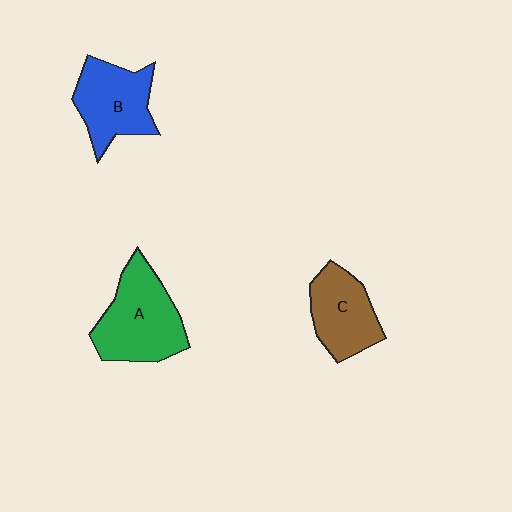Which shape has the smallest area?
Shape C (brown).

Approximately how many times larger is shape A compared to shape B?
Approximately 1.2 times.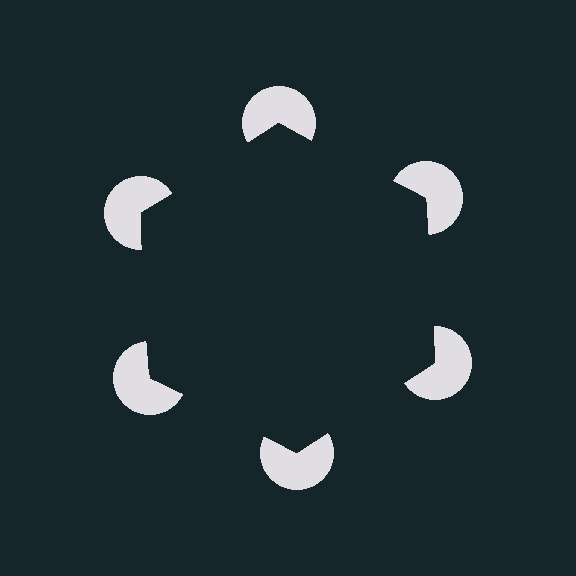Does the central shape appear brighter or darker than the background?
It typically appears slightly darker than the background, even though no actual brightness change is drawn.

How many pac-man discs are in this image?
There are 6 — one at each vertex of the illusory hexagon.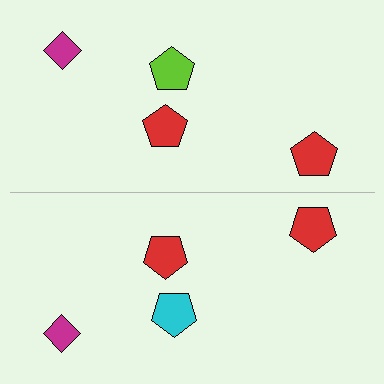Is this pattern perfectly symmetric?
No, the pattern is not perfectly symmetric. The cyan pentagon on the bottom side breaks the symmetry — its mirror counterpart is lime.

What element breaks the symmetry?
The cyan pentagon on the bottom side breaks the symmetry — its mirror counterpart is lime.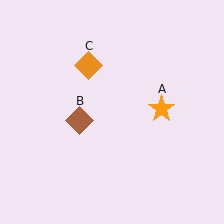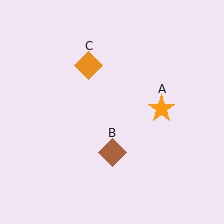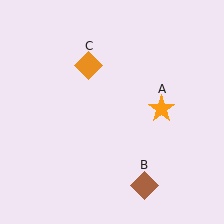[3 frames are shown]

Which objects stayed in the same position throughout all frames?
Orange star (object A) and orange diamond (object C) remained stationary.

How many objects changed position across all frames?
1 object changed position: brown diamond (object B).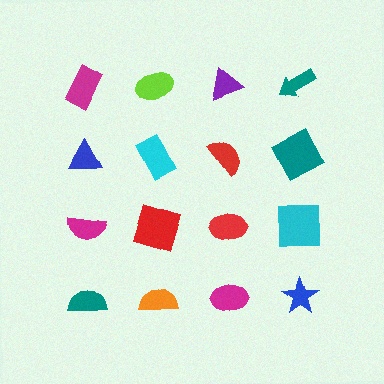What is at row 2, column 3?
A red semicircle.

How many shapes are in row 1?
4 shapes.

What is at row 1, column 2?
A lime ellipse.